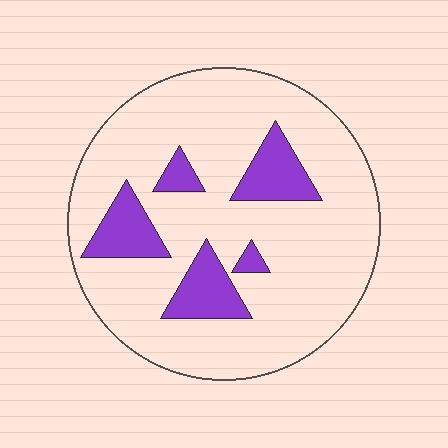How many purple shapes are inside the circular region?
5.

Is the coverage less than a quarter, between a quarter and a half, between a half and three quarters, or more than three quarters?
Less than a quarter.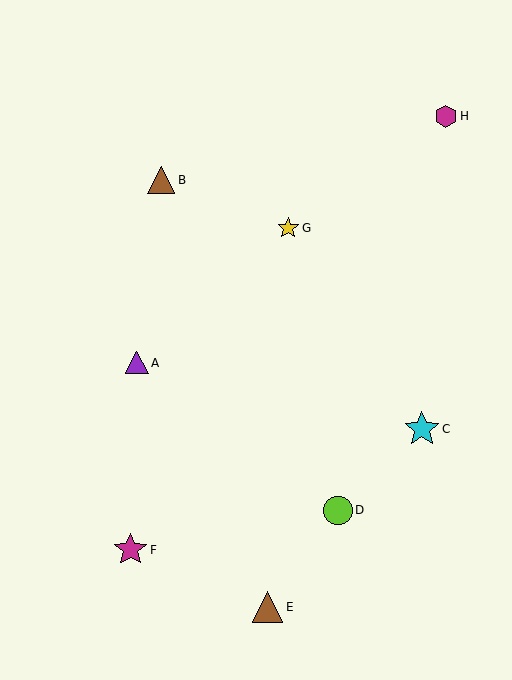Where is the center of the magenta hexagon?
The center of the magenta hexagon is at (446, 116).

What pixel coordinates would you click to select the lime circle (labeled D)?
Click at (338, 510) to select the lime circle D.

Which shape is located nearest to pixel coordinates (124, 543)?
The magenta star (labeled F) at (130, 550) is nearest to that location.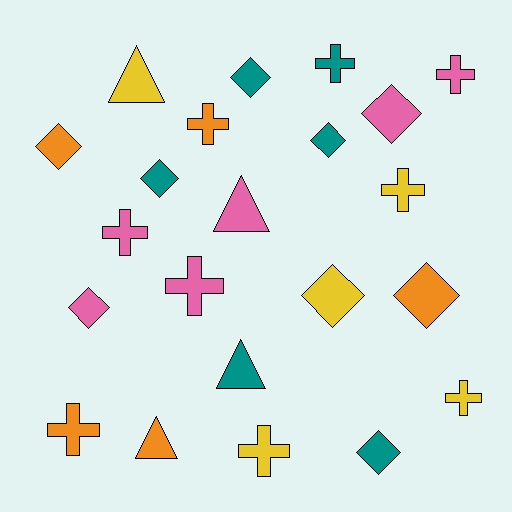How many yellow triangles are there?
There is 1 yellow triangle.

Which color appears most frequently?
Pink, with 6 objects.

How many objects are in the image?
There are 22 objects.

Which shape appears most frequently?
Cross, with 9 objects.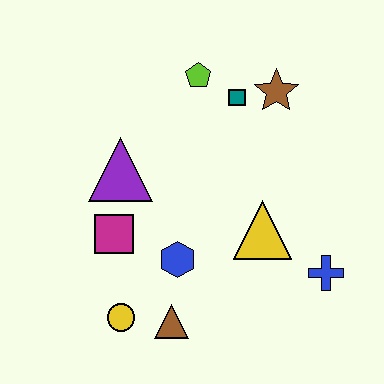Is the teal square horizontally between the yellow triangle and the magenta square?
Yes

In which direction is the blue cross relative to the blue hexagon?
The blue cross is to the right of the blue hexagon.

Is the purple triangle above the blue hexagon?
Yes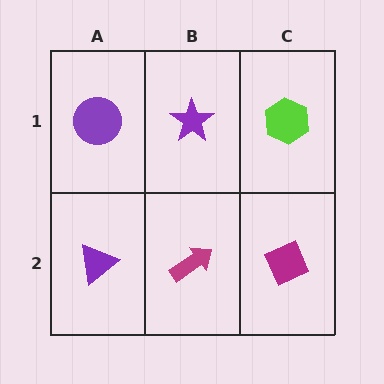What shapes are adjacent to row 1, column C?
A magenta diamond (row 2, column C), a purple star (row 1, column B).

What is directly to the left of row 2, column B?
A purple triangle.